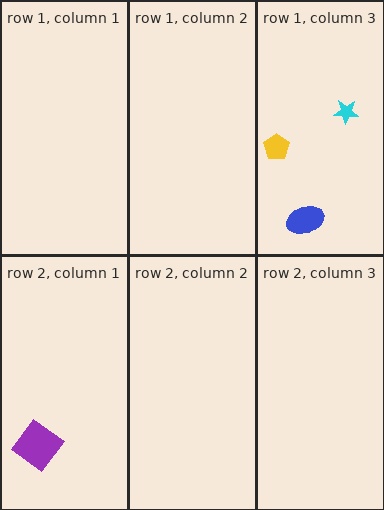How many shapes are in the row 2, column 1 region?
1.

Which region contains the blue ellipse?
The row 1, column 3 region.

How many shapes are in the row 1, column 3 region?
3.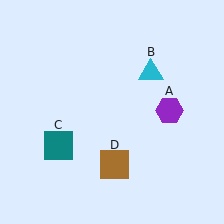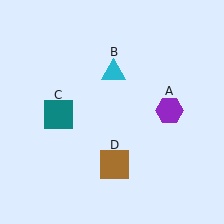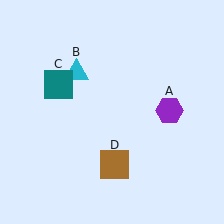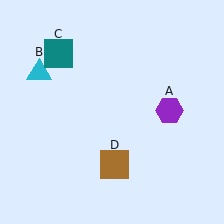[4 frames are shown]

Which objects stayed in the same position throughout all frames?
Purple hexagon (object A) and brown square (object D) remained stationary.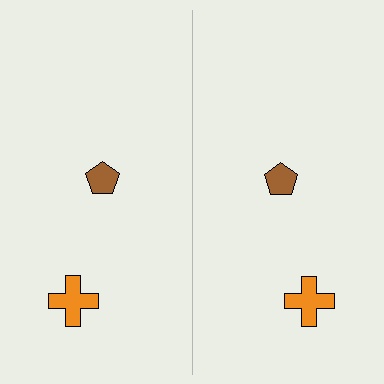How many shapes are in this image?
There are 4 shapes in this image.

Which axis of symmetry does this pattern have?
The pattern has a vertical axis of symmetry running through the center of the image.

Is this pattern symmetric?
Yes, this pattern has bilateral (reflection) symmetry.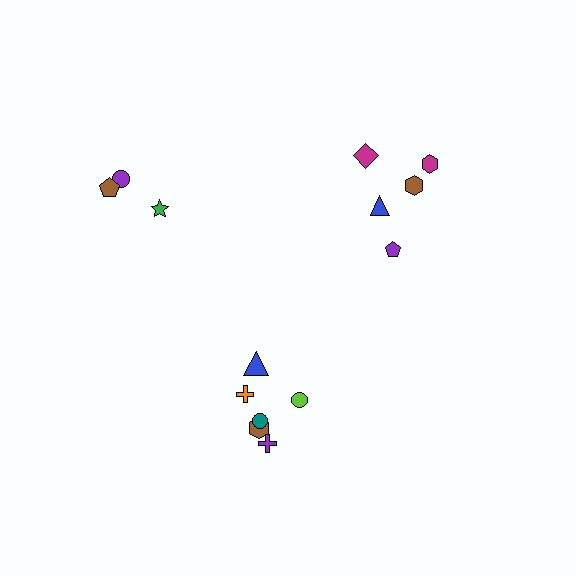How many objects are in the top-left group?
There are 3 objects.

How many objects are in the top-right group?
There are 5 objects.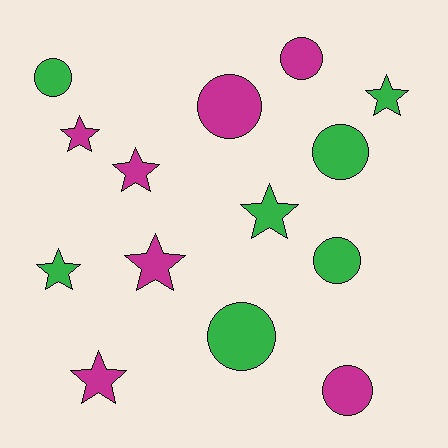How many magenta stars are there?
There are 4 magenta stars.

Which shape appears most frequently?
Circle, with 7 objects.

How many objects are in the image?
There are 14 objects.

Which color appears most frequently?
Green, with 7 objects.